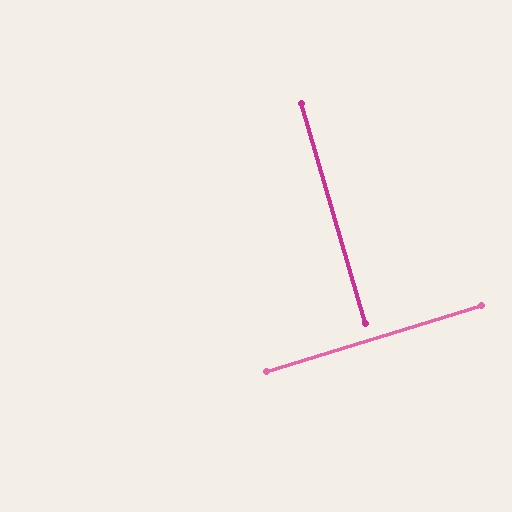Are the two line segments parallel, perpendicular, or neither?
Perpendicular — they meet at approximately 89°.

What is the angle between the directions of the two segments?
Approximately 89 degrees.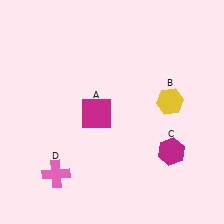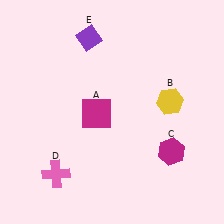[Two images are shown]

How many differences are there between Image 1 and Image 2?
There is 1 difference between the two images.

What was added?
A purple diamond (E) was added in Image 2.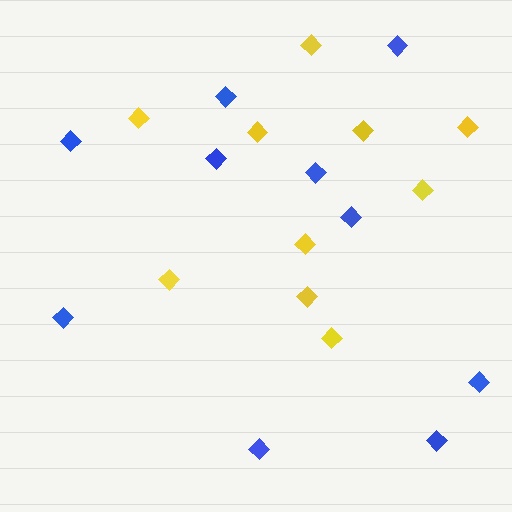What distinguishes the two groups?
There are 2 groups: one group of yellow diamonds (10) and one group of blue diamonds (10).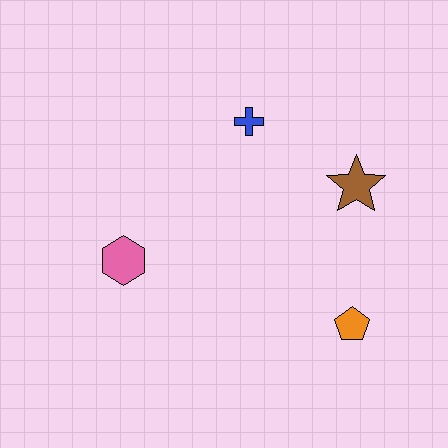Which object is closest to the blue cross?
The brown star is closest to the blue cross.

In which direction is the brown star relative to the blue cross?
The brown star is to the right of the blue cross.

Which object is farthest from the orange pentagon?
The pink hexagon is farthest from the orange pentagon.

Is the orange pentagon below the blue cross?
Yes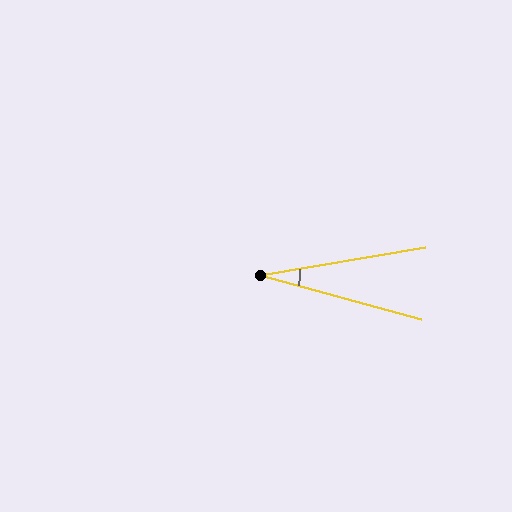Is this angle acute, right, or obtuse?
It is acute.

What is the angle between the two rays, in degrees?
Approximately 25 degrees.